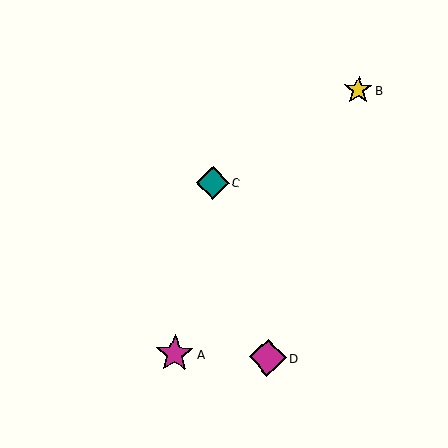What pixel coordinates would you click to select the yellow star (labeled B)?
Click at (358, 90) to select the yellow star B.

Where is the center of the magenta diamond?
The center of the magenta diamond is at (268, 358).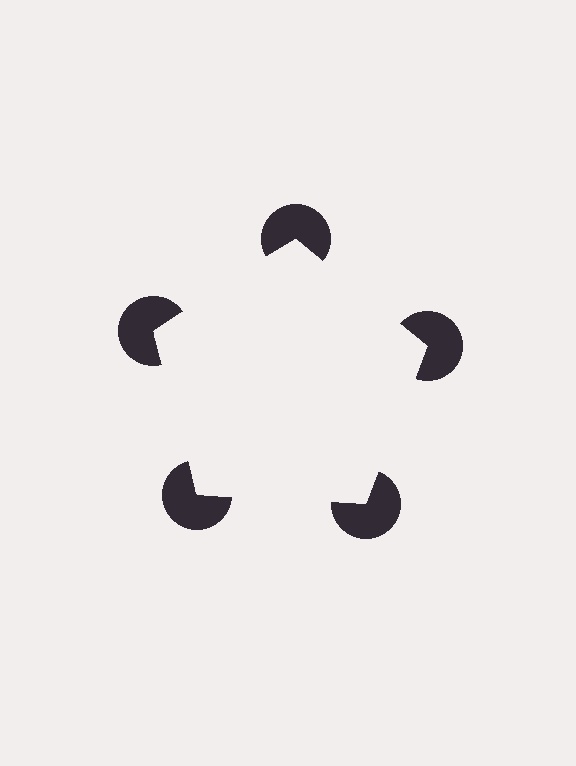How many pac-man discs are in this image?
There are 5 — one at each vertex of the illusory pentagon.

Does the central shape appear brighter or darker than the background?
It typically appears slightly brighter than the background, even though no actual brightness change is drawn.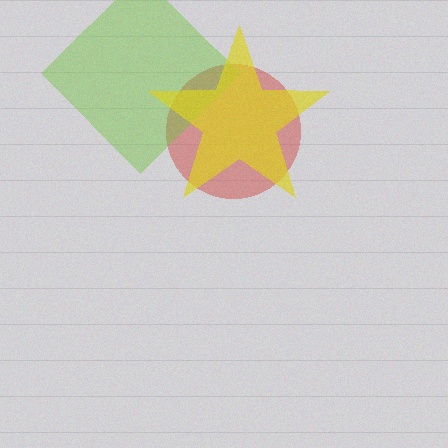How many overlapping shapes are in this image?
There are 3 overlapping shapes in the image.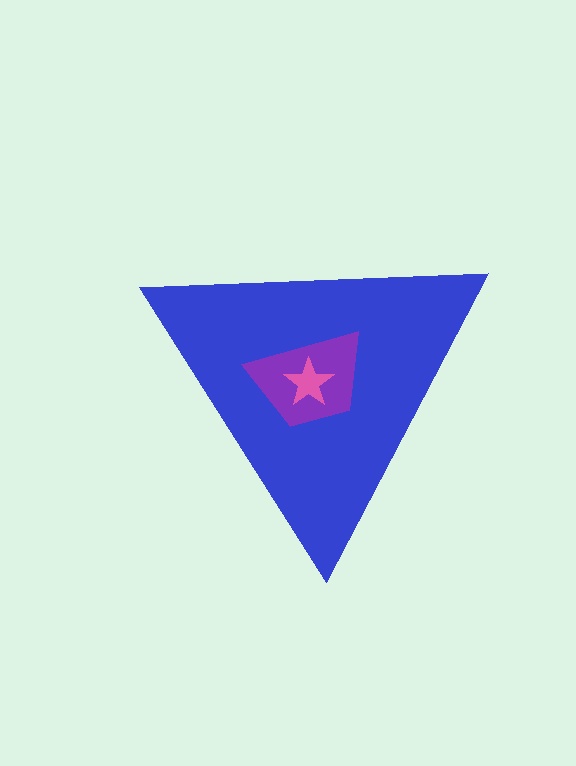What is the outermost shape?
The blue triangle.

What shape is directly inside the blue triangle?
The purple trapezoid.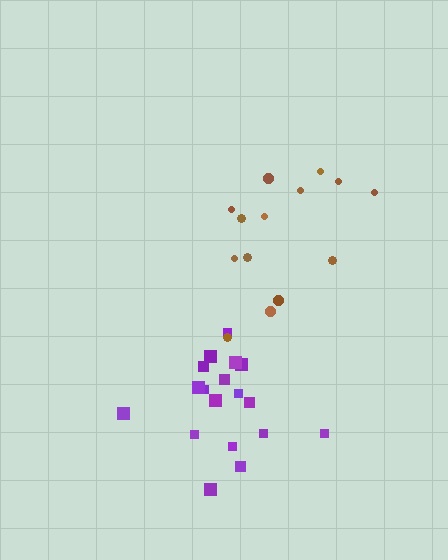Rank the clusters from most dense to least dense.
purple, brown.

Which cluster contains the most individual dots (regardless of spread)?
Purple (18).